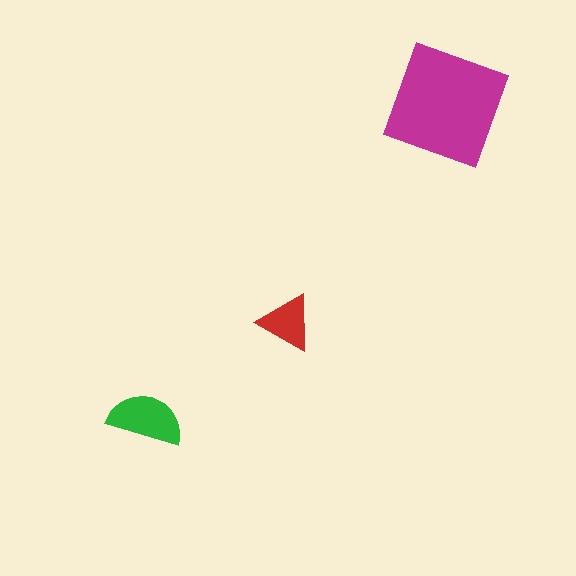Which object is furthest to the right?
The magenta square is rightmost.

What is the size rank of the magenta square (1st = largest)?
1st.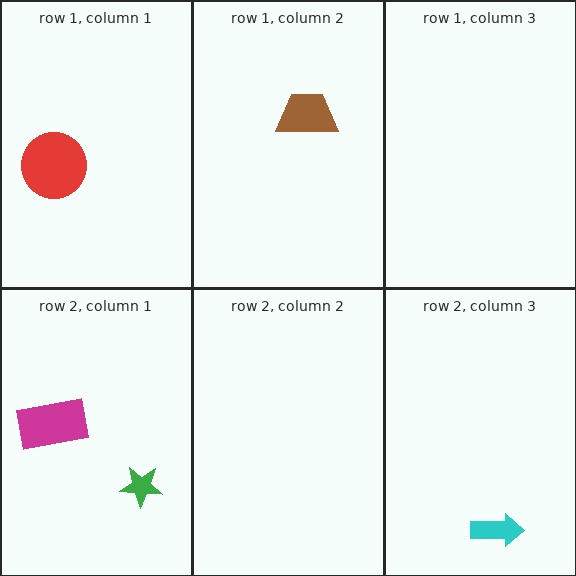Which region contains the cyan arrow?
The row 2, column 3 region.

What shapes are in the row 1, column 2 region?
The brown trapezoid.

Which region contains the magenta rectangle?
The row 2, column 1 region.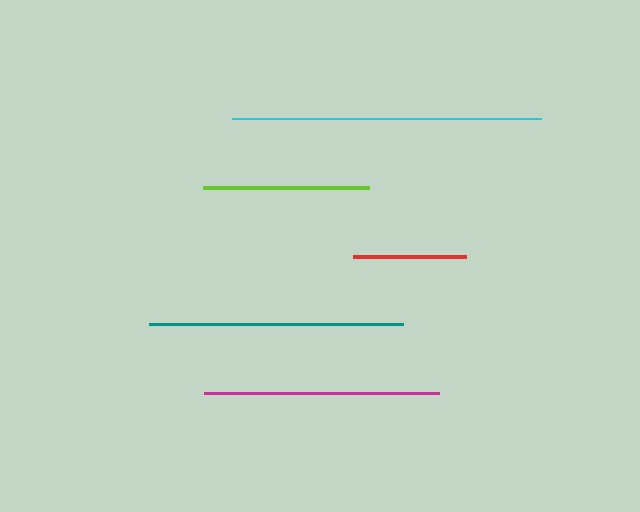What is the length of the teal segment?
The teal segment is approximately 253 pixels long.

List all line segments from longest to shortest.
From longest to shortest: cyan, teal, magenta, lime, red.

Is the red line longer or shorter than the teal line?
The teal line is longer than the red line.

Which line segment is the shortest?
The red line is the shortest at approximately 114 pixels.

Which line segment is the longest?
The cyan line is the longest at approximately 309 pixels.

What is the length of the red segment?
The red segment is approximately 114 pixels long.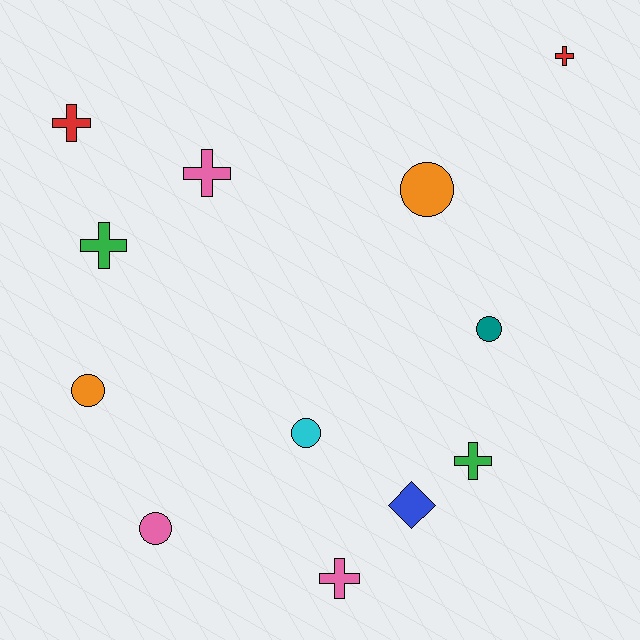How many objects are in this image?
There are 12 objects.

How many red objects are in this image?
There are 2 red objects.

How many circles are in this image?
There are 5 circles.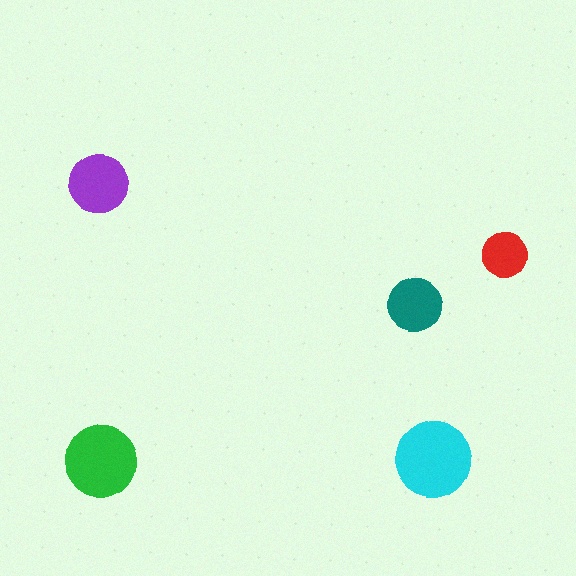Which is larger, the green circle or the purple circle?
The green one.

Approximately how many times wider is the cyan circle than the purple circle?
About 1.5 times wider.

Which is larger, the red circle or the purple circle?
The purple one.